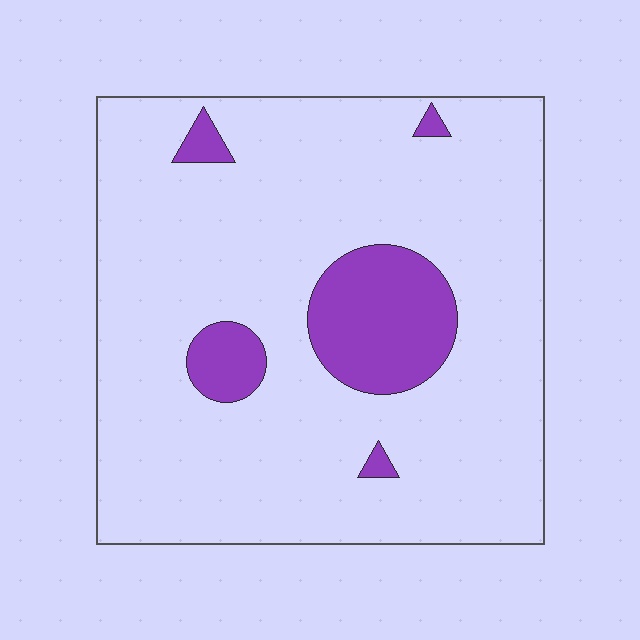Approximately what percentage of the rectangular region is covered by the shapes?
Approximately 15%.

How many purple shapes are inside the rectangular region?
5.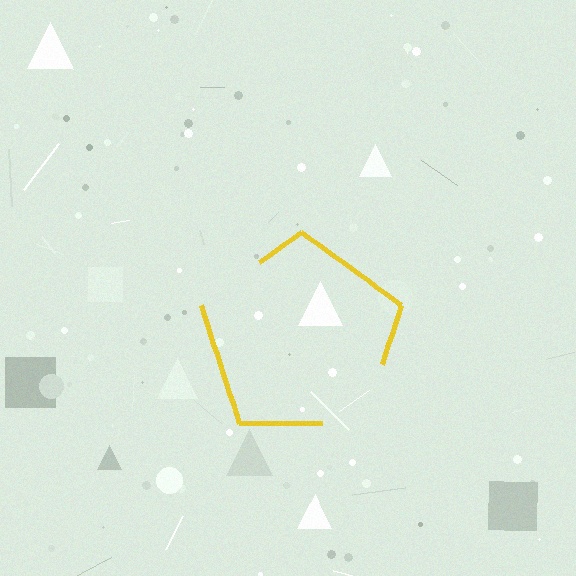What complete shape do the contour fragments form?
The contour fragments form a pentagon.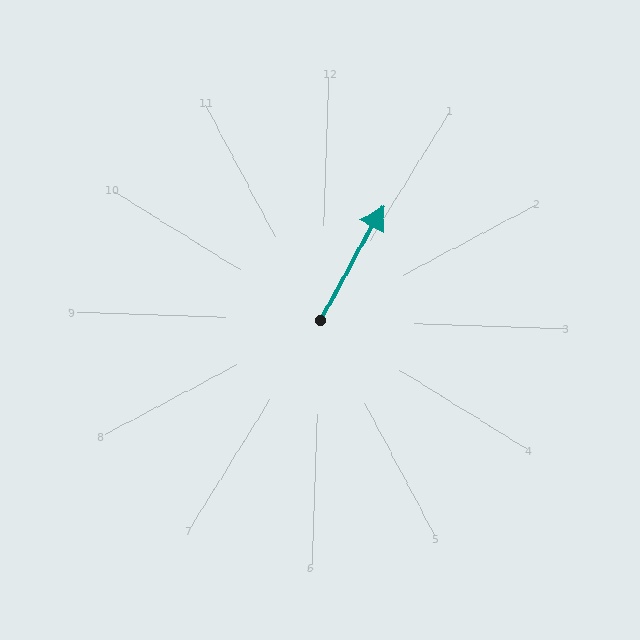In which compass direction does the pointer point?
Northeast.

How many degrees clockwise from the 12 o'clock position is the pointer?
Approximately 27 degrees.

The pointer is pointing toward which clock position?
Roughly 1 o'clock.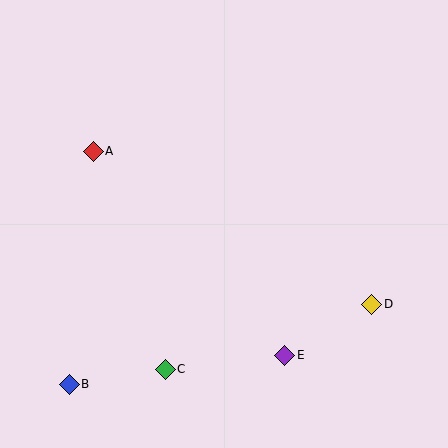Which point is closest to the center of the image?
Point E at (285, 355) is closest to the center.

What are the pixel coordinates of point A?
Point A is at (93, 151).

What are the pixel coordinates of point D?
Point D is at (372, 304).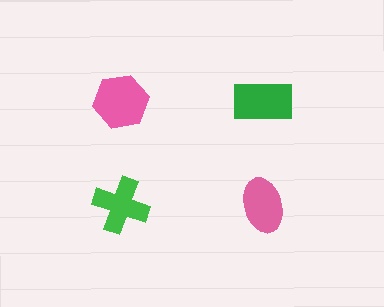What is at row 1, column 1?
A pink hexagon.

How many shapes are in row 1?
2 shapes.